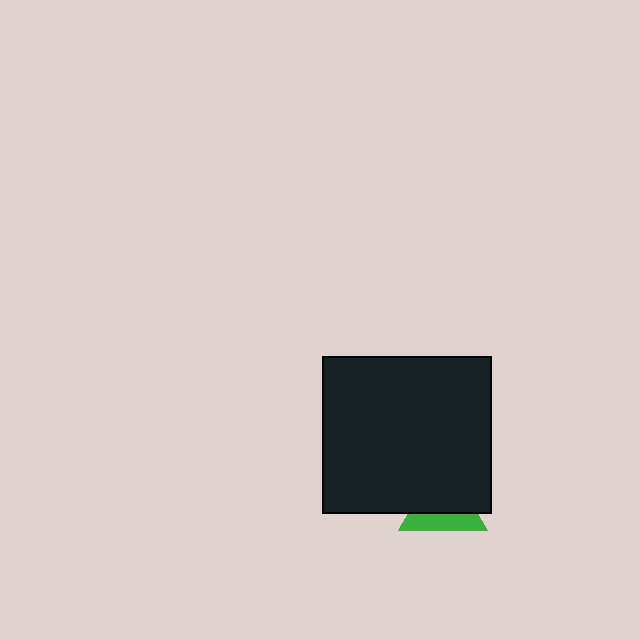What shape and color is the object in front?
The object in front is a black rectangle.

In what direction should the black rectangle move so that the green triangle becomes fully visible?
The black rectangle should move up. That is the shortest direction to clear the overlap and leave the green triangle fully visible.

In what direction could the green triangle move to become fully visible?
The green triangle could move down. That would shift it out from behind the black rectangle entirely.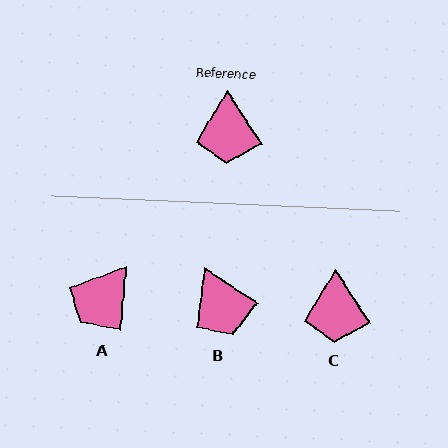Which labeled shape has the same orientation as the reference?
C.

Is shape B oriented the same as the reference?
No, it is off by about 24 degrees.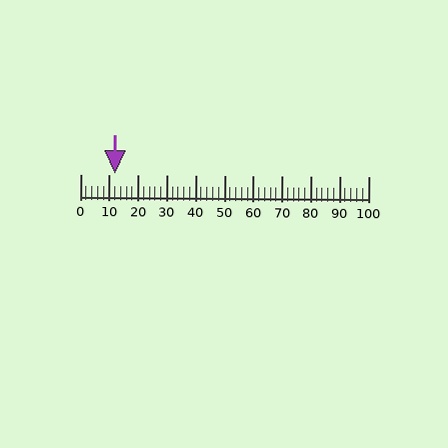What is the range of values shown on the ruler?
The ruler shows values from 0 to 100.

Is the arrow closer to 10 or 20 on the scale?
The arrow is closer to 10.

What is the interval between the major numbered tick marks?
The major tick marks are spaced 10 units apart.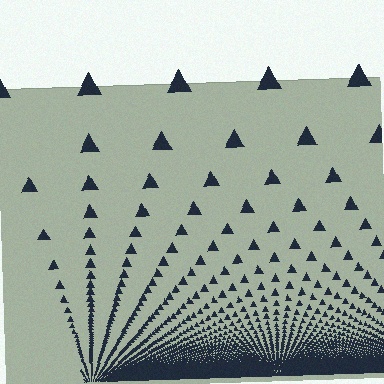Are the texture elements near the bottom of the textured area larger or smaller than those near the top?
Smaller. The gradient is inverted — elements near the bottom are smaller and denser.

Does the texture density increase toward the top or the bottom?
Density increases toward the bottom.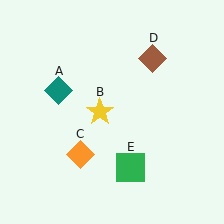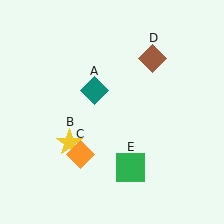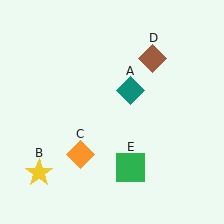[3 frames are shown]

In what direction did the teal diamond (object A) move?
The teal diamond (object A) moved right.